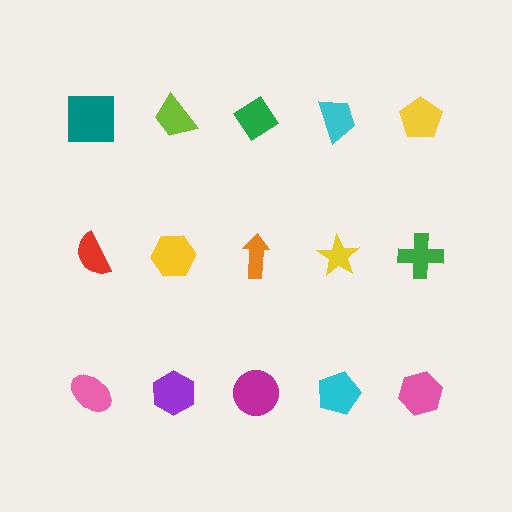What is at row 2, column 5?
A green cross.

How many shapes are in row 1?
5 shapes.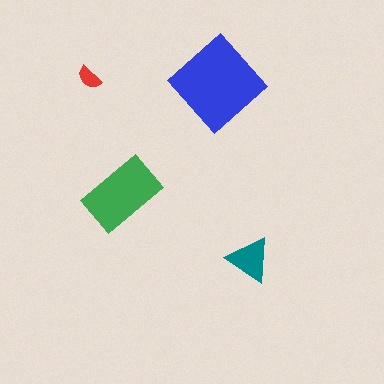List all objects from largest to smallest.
The blue diamond, the green rectangle, the teal triangle, the red semicircle.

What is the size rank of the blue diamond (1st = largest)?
1st.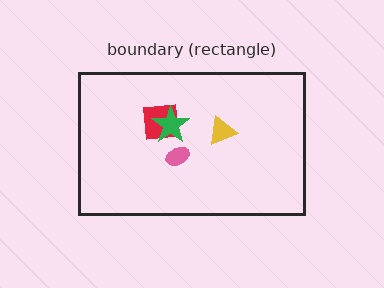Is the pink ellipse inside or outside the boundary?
Inside.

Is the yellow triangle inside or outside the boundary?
Inside.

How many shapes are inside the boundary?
4 inside, 0 outside.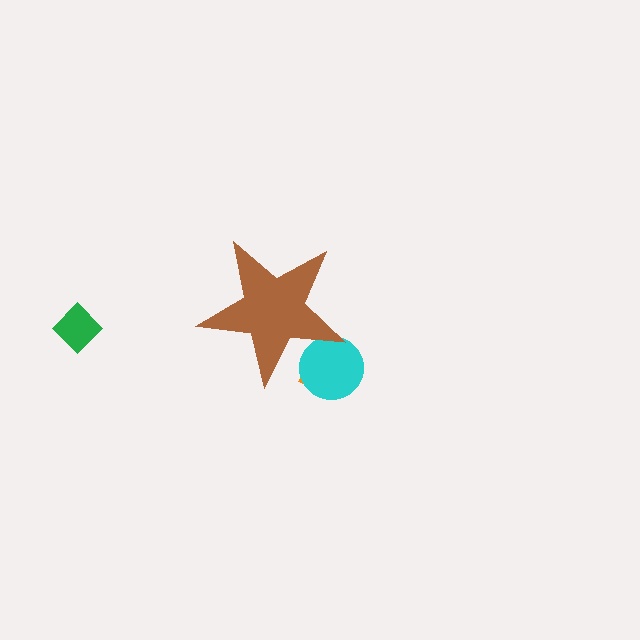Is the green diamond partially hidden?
No, the green diamond is fully visible.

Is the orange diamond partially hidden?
Yes, the orange diamond is partially hidden behind the brown star.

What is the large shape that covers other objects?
A brown star.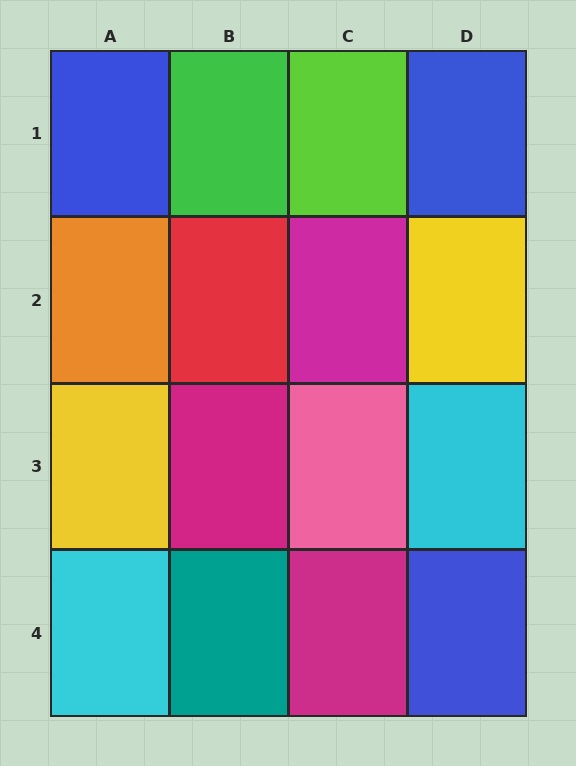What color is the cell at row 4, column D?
Blue.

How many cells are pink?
1 cell is pink.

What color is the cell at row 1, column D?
Blue.